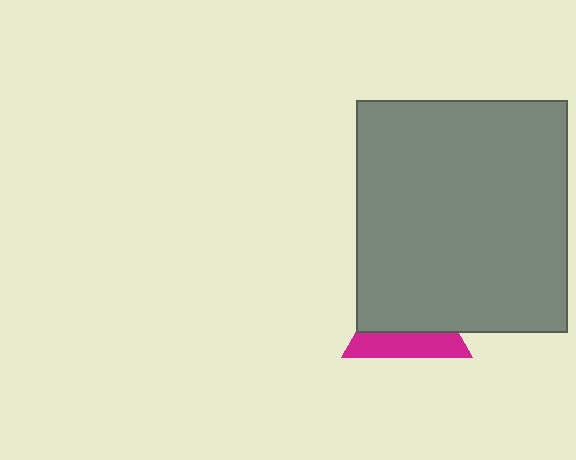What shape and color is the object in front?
The object in front is a gray rectangle.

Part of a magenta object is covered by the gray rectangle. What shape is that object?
It is a triangle.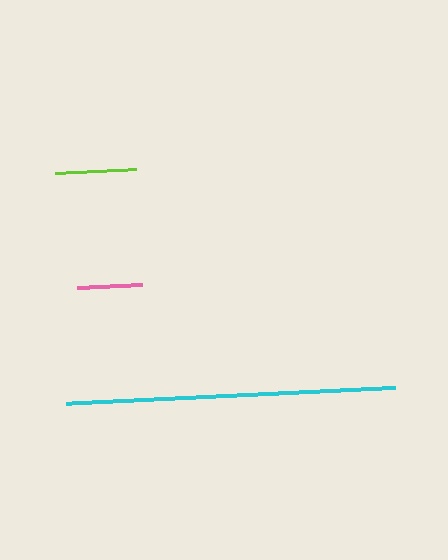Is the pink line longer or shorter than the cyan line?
The cyan line is longer than the pink line.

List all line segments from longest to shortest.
From longest to shortest: cyan, lime, pink.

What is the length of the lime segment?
The lime segment is approximately 81 pixels long.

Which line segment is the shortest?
The pink line is the shortest at approximately 65 pixels.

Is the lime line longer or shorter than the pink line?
The lime line is longer than the pink line.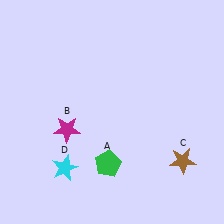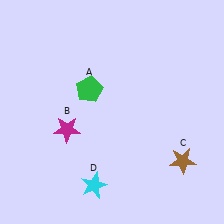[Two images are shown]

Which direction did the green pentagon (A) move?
The green pentagon (A) moved up.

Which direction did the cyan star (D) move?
The cyan star (D) moved right.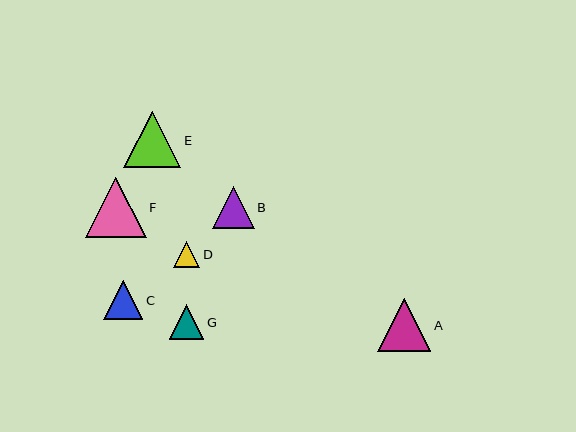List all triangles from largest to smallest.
From largest to smallest: F, E, A, B, C, G, D.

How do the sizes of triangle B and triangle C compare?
Triangle B and triangle C are approximately the same size.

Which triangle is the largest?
Triangle F is the largest with a size of approximately 60 pixels.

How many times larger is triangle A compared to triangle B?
Triangle A is approximately 1.3 times the size of triangle B.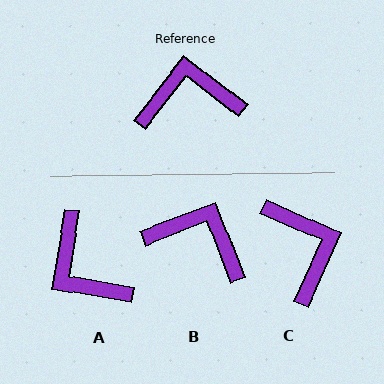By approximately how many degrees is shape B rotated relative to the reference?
Approximately 31 degrees clockwise.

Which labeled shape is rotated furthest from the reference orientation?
A, about 118 degrees away.